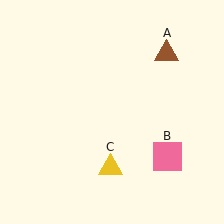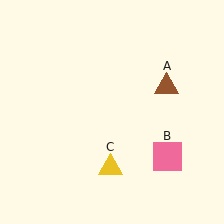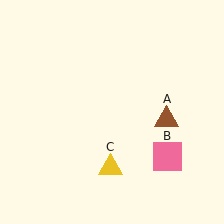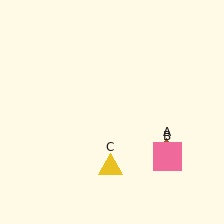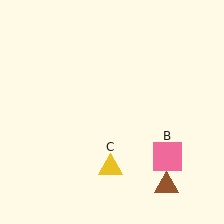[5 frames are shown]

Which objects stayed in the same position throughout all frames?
Pink square (object B) and yellow triangle (object C) remained stationary.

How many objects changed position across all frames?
1 object changed position: brown triangle (object A).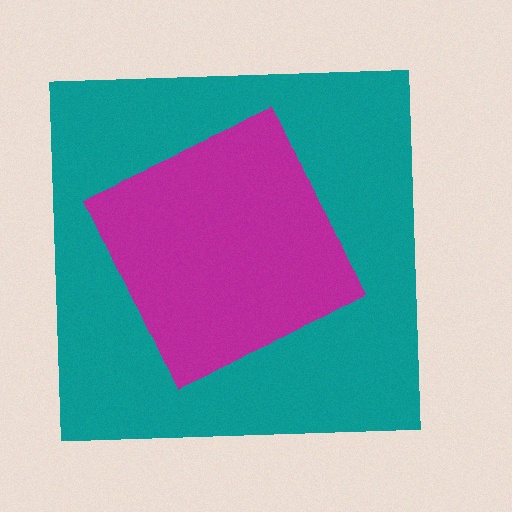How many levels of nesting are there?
2.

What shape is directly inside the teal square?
The magenta diamond.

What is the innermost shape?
The magenta diamond.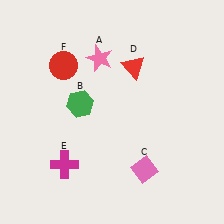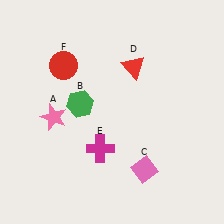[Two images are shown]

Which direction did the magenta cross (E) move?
The magenta cross (E) moved right.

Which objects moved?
The objects that moved are: the pink star (A), the magenta cross (E).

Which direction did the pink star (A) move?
The pink star (A) moved down.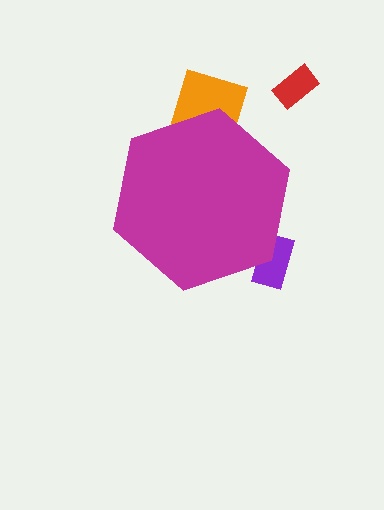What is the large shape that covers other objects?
A magenta hexagon.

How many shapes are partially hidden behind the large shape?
2 shapes are partially hidden.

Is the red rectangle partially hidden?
No, the red rectangle is fully visible.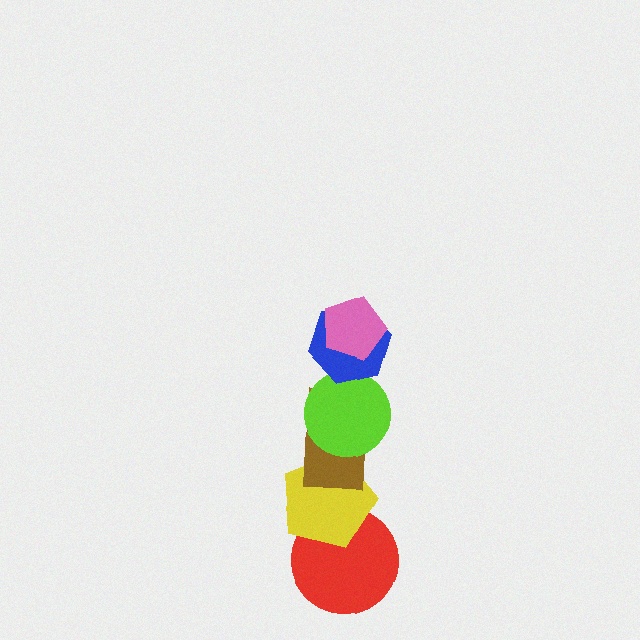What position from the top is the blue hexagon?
The blue hexagon is 2nd from the top.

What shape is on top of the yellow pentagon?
The brown rectangle is on top of the yellow pentagon.